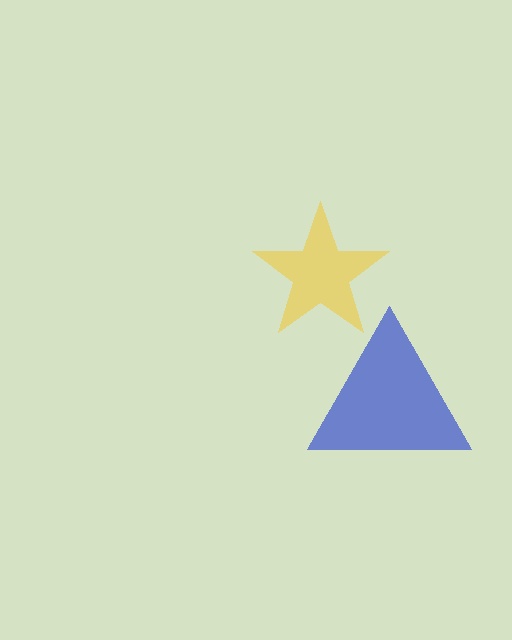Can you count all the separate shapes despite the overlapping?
Yes, there are 2 separate shapes.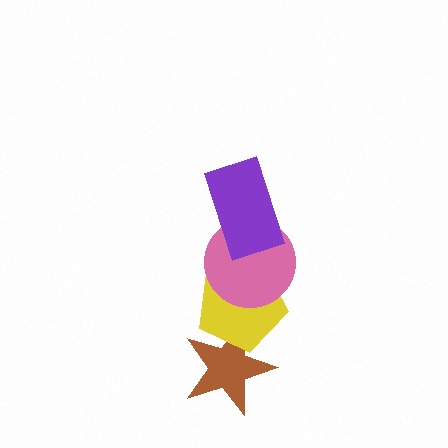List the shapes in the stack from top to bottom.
From top to bottom: the purple rectangle, the pink circle, the yellow pentagon, the brown star.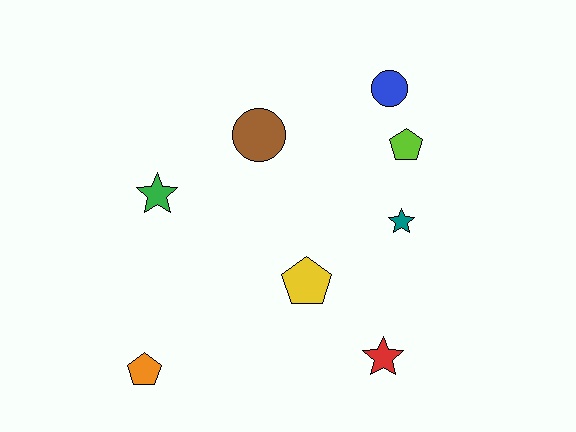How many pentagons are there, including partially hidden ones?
There are 3 pentagons.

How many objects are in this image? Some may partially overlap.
There are 8 objects.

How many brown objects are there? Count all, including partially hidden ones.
There is 1 brown object.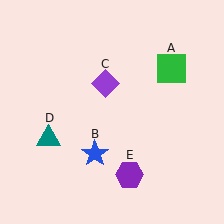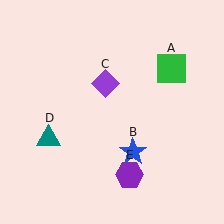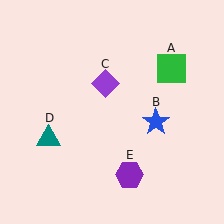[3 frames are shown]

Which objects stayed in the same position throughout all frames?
Green square (object A) and purple diamond (object C) and teal triangle (object D) and purple hexagon (object E) remained stationary.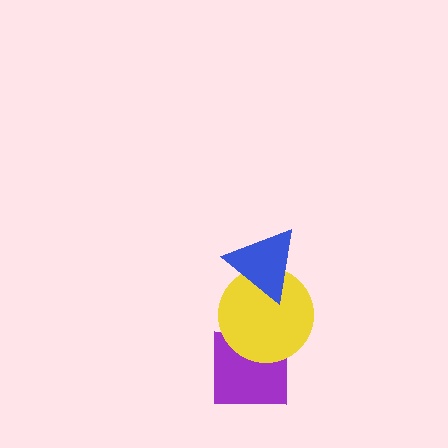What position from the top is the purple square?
The purple square is 3rd from the top.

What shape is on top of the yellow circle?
The blue triangle is on top of the yellow circle.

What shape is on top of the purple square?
The yellow circle is on top of the purple square.